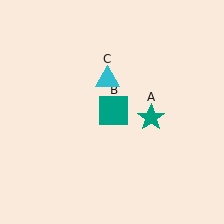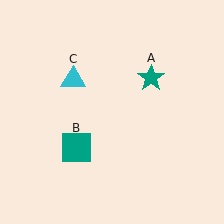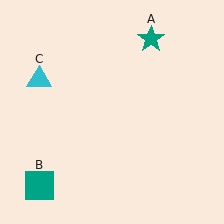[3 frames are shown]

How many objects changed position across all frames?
3 objects changed position: teal star (object A), teal square (object B), cyan triangle (object C).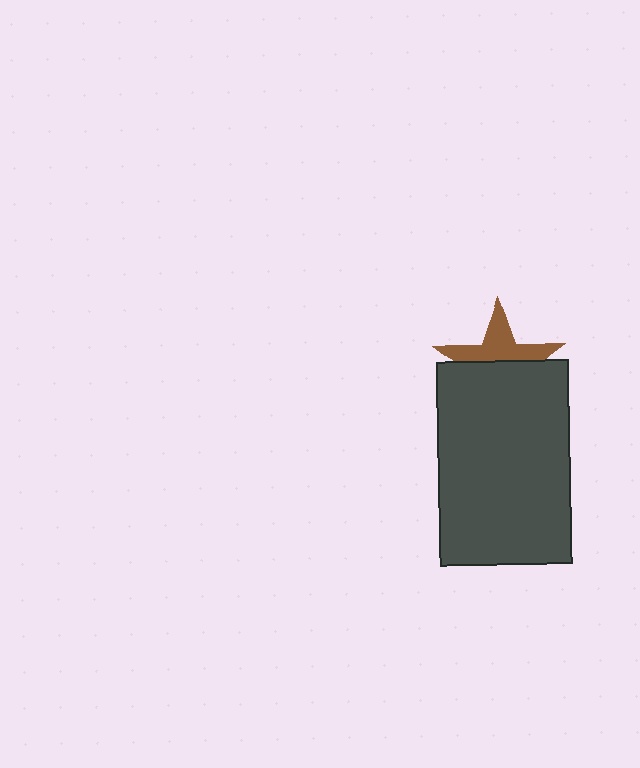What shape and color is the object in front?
The object in front is a dark gray rectangle.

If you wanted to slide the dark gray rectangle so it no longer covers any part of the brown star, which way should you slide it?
Slide it down — that is the most direct way to separate the two shapes.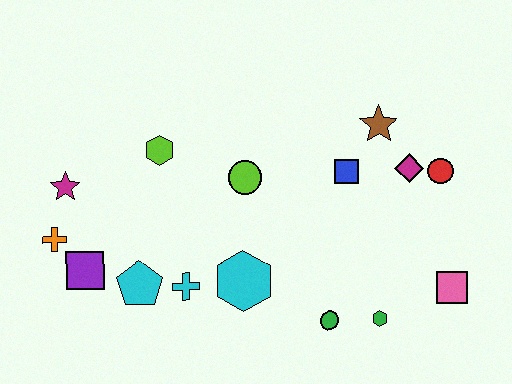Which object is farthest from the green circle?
The magenta star is farthest from the green circle.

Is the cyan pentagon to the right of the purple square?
Yes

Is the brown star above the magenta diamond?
Yes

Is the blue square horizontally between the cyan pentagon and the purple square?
No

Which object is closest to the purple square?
The orange cross is closest to the purple square.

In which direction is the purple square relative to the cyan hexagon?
The purple square is to the left of the cyan hexagon.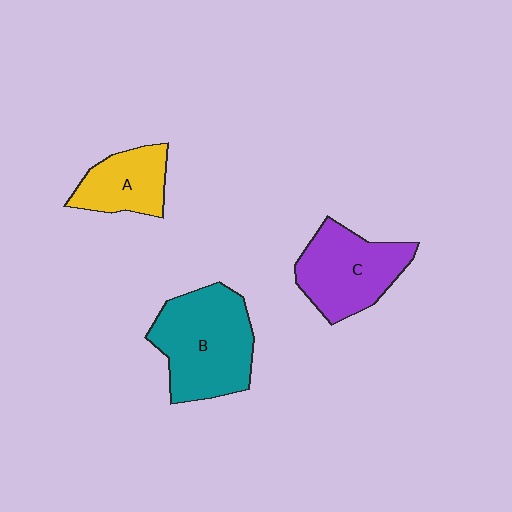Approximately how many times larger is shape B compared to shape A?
Approximately 1.8 times.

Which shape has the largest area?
Shape B (teal).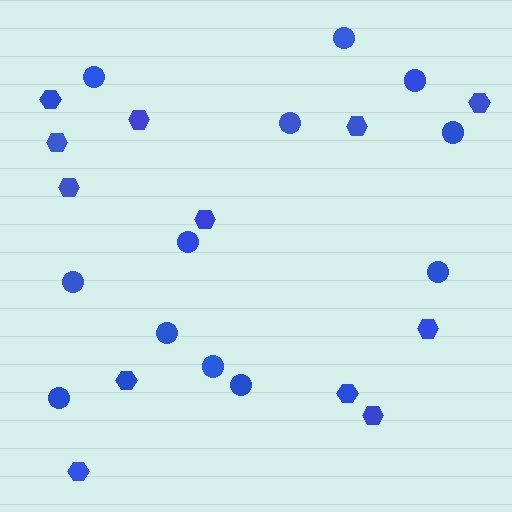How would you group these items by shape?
There are 2 groups: one group of circles (12) and one group of hexagons (12).